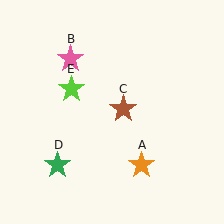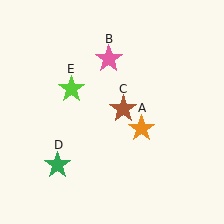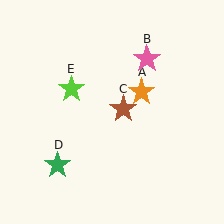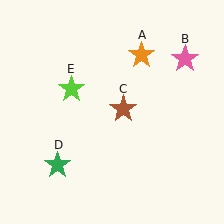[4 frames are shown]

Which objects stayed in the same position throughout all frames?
Brown star (object C) and green star (object D) and lime star (object E) remained stationary.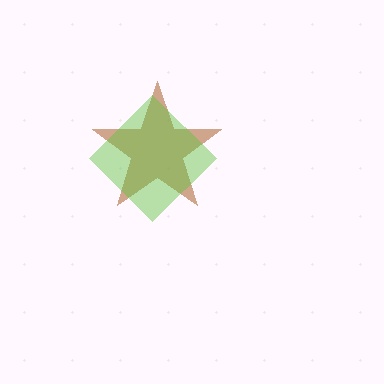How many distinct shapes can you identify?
There are 2 distinct shapes: a brown star, a lime diamond.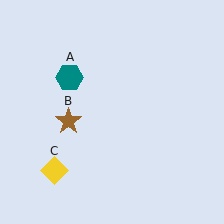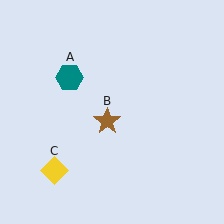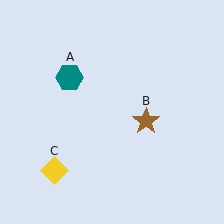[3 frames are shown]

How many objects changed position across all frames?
1 object changed position: brown star (object B).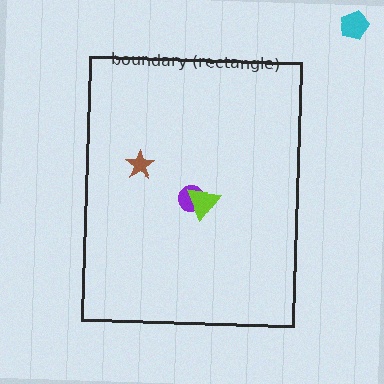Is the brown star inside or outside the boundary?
Inside.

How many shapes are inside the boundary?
3 inside, 1 outside.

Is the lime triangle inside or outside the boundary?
Inside.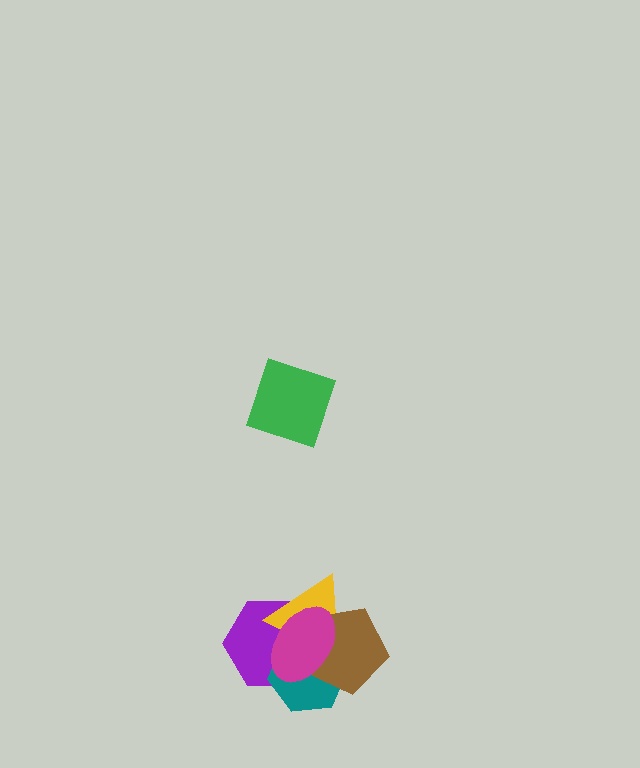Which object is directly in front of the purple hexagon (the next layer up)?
The yellow triangle is directly in front of the purple hexagon.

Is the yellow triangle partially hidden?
Yes, it is partially covered by another shape.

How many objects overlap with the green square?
0 objects overlap with the green square.